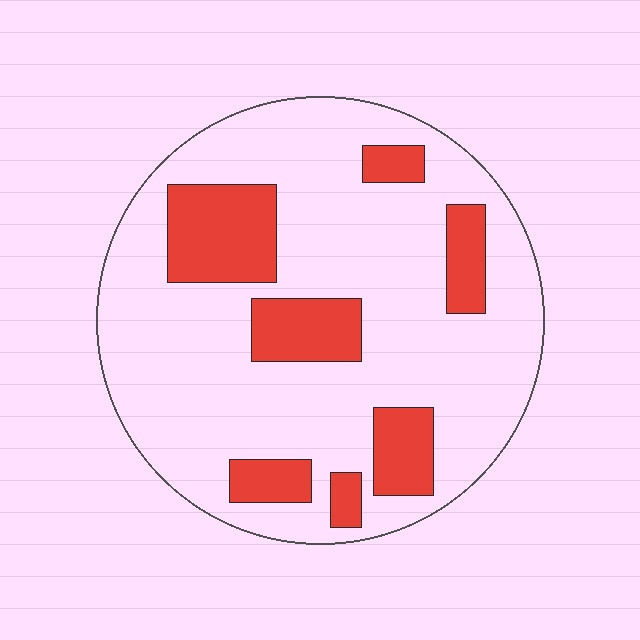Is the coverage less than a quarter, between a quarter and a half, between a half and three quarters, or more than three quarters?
Less than a quarter.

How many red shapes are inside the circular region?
7.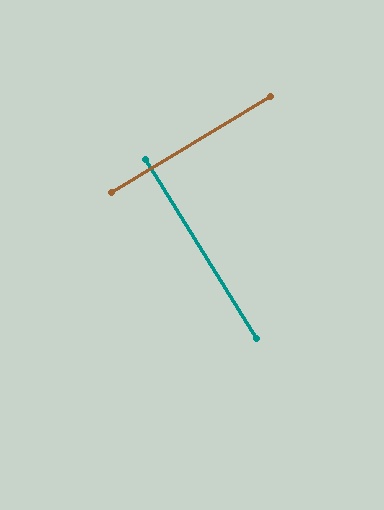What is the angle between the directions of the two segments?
Approximately 89 degrees.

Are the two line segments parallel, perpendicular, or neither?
Perpendicular — they meet at approximately 89°.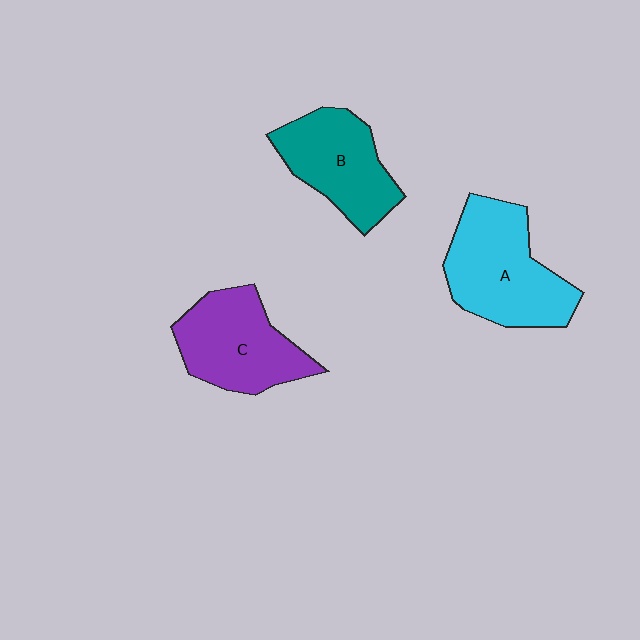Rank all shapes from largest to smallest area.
From largest to smallest: A (cyan), C (purple), B (teal).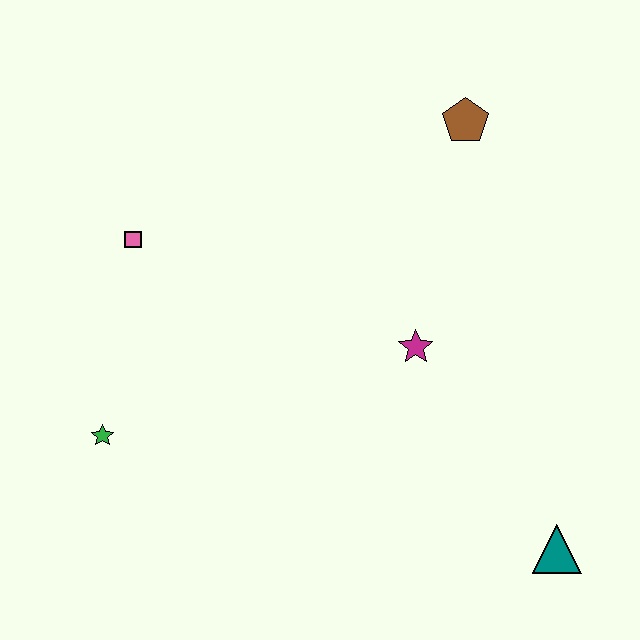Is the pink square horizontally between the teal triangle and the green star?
Yes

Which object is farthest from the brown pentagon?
The green star is farthest from the brown pentagon.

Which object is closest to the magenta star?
The brown pentagon is closest to the magenta star.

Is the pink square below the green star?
No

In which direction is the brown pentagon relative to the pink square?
The brown pentagon is to the right of the pink square.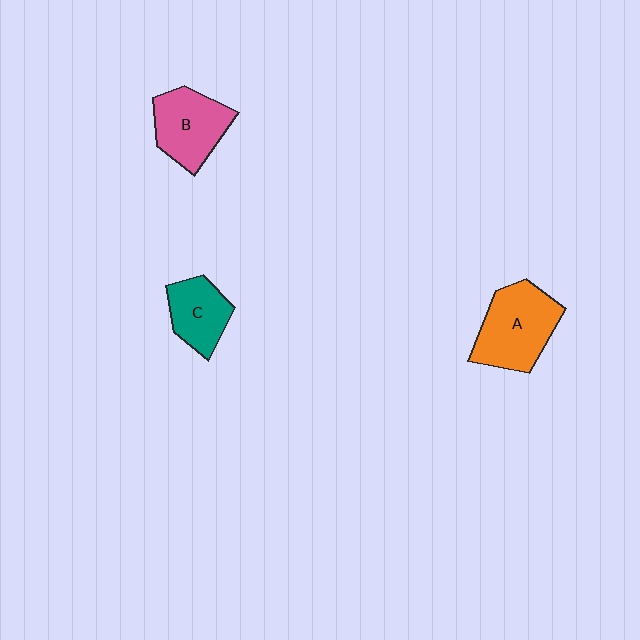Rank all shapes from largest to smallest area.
From largest to smallest: A (orange), B (pink), C (teal).